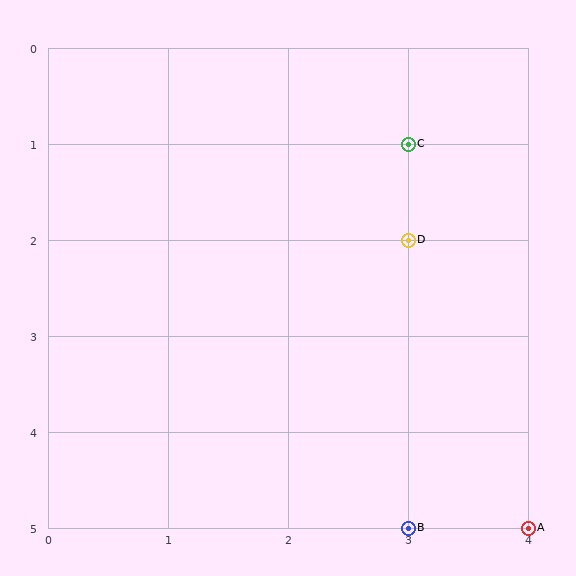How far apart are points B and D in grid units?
Points B and D are 3 rows apart.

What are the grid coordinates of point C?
Point C is at grid coordinates (3, 1).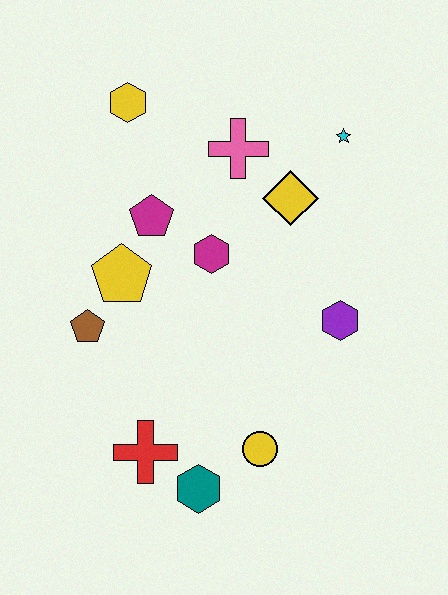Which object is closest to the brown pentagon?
The yellow pentagon is closest to the brown pentagon.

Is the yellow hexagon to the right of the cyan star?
No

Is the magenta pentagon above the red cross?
Yes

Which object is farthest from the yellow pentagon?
The cyan star is farthest from the yellow pentagon.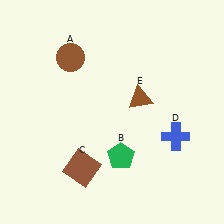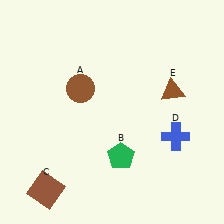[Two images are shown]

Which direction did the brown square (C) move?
The brown square (C) moved left.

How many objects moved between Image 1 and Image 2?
3 objects moved between the two images.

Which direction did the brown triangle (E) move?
The brown triangle (E) moved right.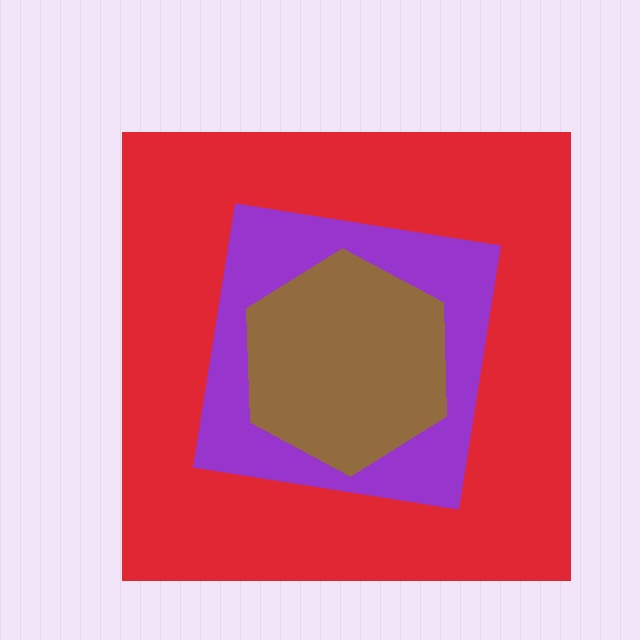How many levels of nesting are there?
3.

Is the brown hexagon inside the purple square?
Yes.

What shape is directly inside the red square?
The purple square.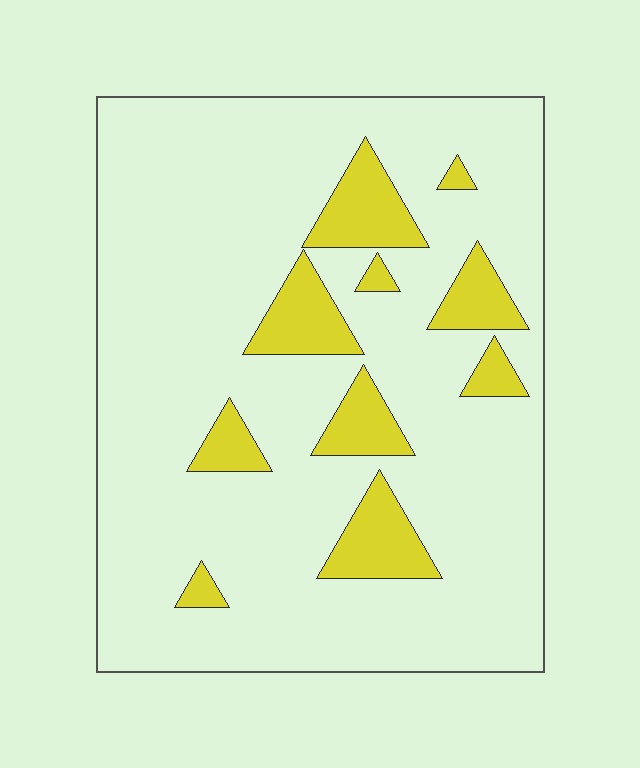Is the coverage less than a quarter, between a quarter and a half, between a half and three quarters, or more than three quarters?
Less than a quarter.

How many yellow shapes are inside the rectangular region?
10.